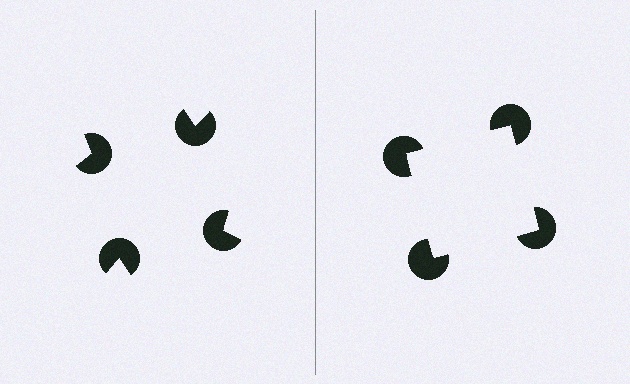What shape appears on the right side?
An illusory square.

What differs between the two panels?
The pac-man discs are positioned identically on both sides; only the wedge orientations differ. On the right they align to a square; on the left they are misaligned.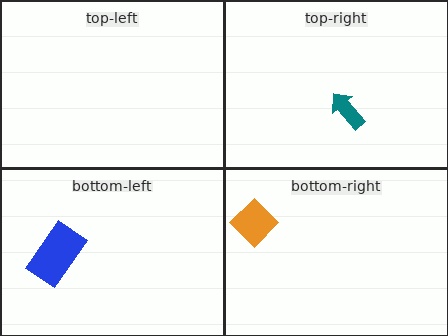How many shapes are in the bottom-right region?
1.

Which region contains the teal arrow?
The top-right region.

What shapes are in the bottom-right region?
The orange diamond.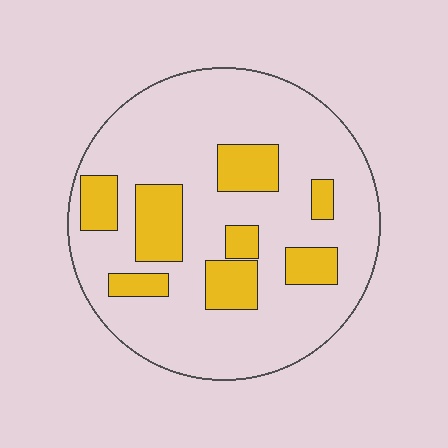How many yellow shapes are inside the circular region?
8.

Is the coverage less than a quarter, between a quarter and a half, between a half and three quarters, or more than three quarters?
Less than a quarter.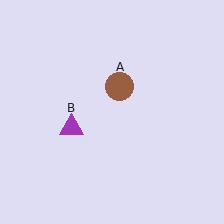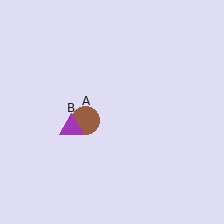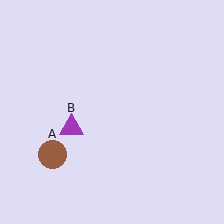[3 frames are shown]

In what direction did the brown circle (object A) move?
The brown circle (object A) moved down and to the left.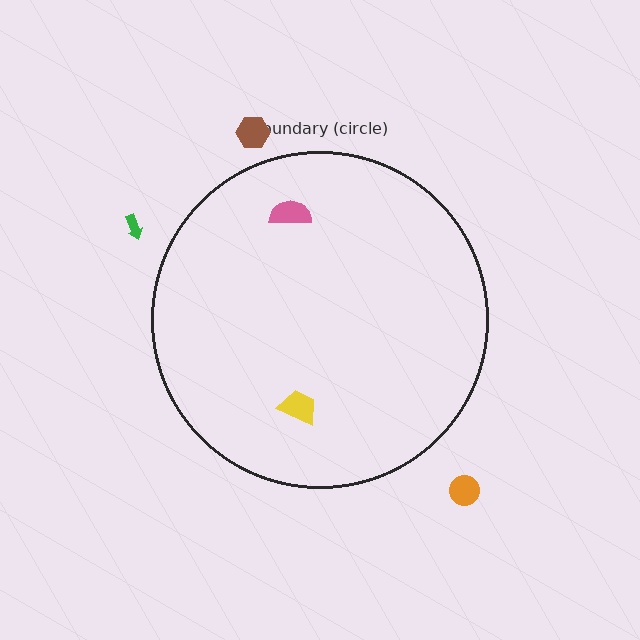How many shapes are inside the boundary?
2 inside, 3 outside.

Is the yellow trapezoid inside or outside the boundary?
Inside.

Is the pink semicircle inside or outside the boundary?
Inside.